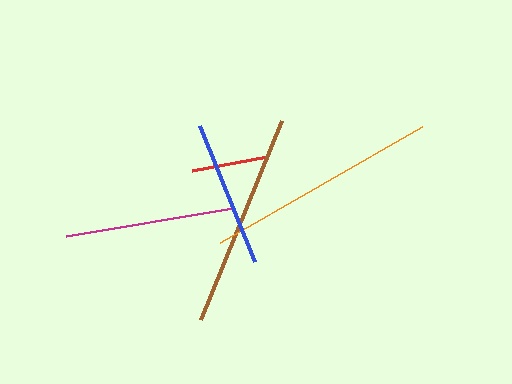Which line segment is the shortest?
The red line is the shortest at approximately 77 pixels.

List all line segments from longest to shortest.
From longest to shortest: orange, brown, magenta, blue, red.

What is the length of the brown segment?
The brown segment is approximately 214 pixels long.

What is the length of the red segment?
The red segment is approximately 77 pixels long.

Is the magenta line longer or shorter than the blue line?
The magenta line is longer than the blue line.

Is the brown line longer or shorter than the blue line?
The brown line is longer than the blue line.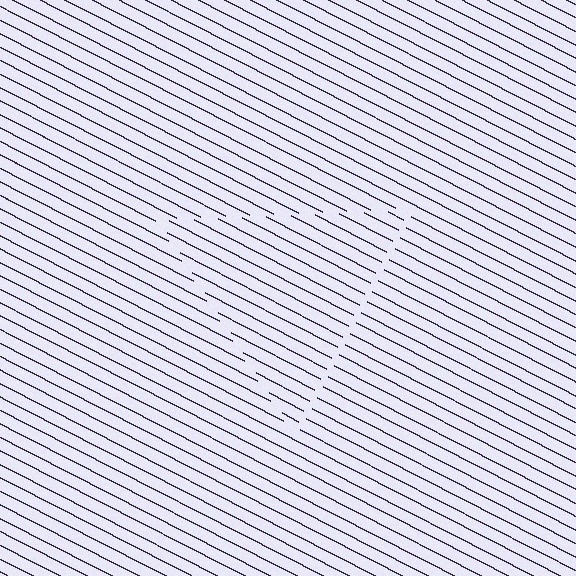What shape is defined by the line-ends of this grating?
An illusory triangle. The interior of the shape contains the same grating, shifted by half a period — the contour is defined by the phase discontinuity where line-ends from the inner and outer gratings abut.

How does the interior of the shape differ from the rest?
The interior of the shape contains the same grating, shifted by half a period — the contour is defined by the phase discontinuity where line-ends from the inner and outer gratings abut.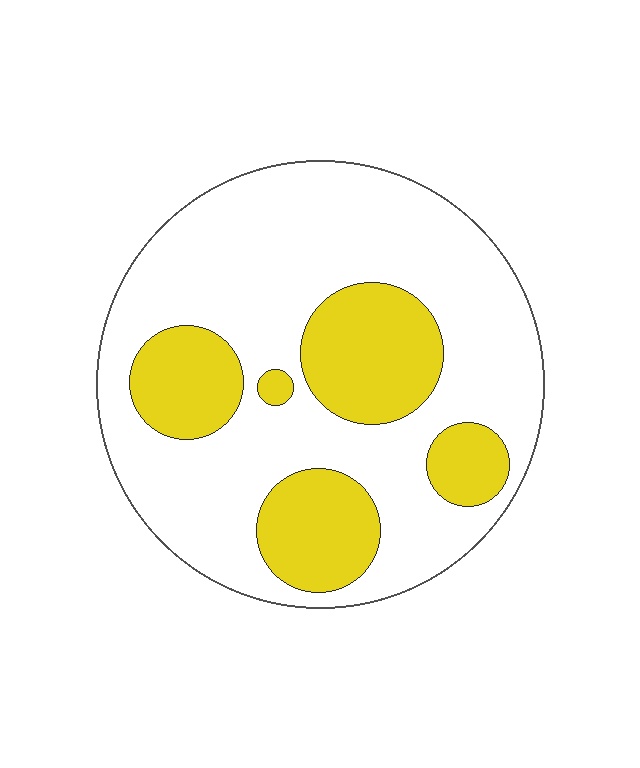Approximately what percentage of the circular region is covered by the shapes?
Approximately 30%.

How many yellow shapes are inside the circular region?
5.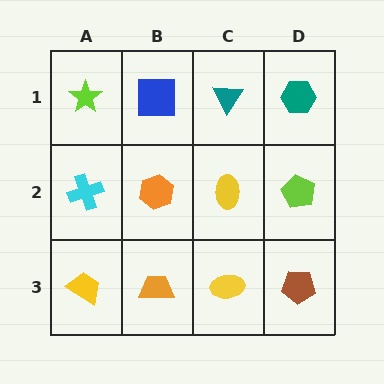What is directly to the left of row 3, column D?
A yellow ellipse.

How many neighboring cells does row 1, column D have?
2.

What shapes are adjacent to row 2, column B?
A blue square (row 1, column B), an orange trapezoid (row 3, column B), a cyan cross (row 2, column A), a yellow ellipse (row 2, column C).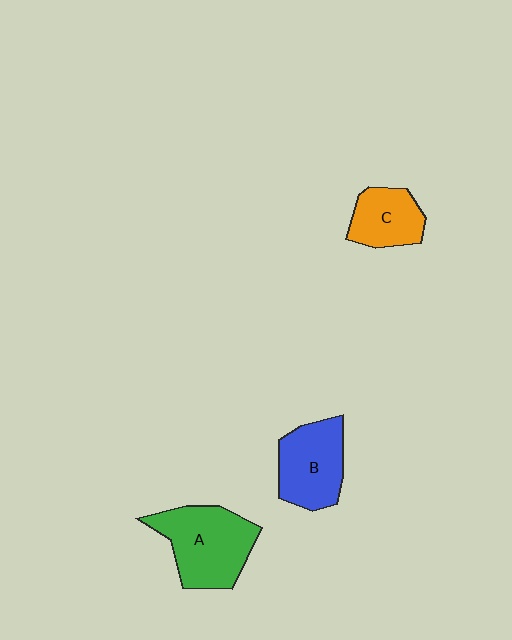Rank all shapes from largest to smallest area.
From largest to smallest: A (green), B (blue), C (orange).